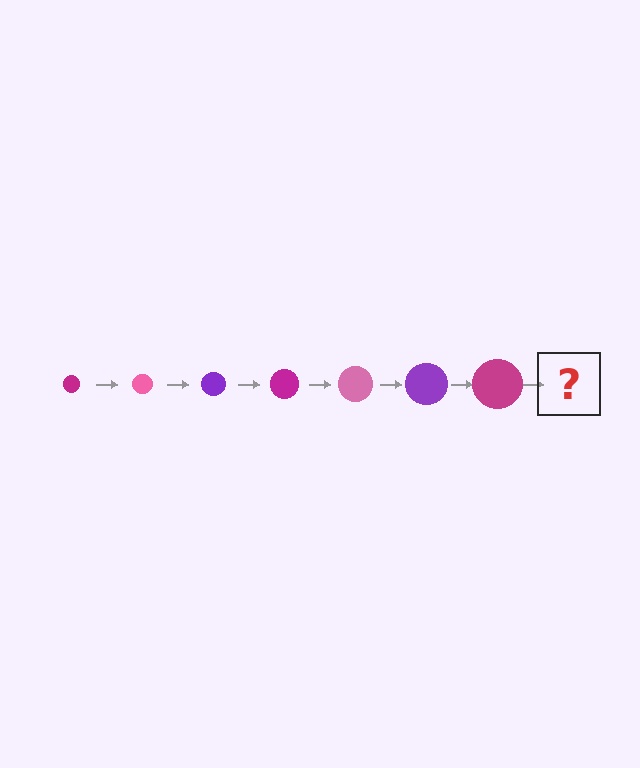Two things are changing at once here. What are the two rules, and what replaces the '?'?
The two rules are that the circle grows larger each step and the color cycles through magenta, pink, and purple. The '?' should be a pink circle, larger than the previous one.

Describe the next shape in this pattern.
It should be a pink circle, larger than the previous one.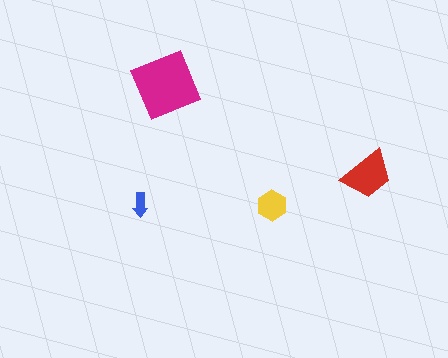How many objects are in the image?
There are 4 objects in the image.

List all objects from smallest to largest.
The blue arrow, the yellow hexagon, the red trapezoid, the magenta square.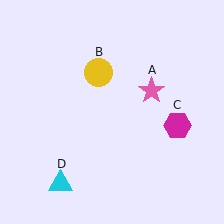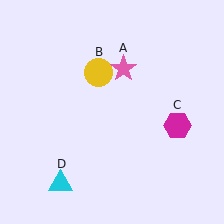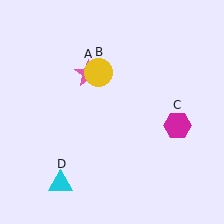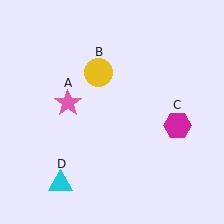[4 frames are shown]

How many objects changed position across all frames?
1 object changed position: pink star (object A).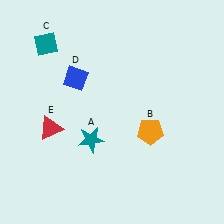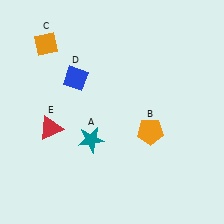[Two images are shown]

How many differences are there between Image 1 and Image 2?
There is 1 difference between the two images.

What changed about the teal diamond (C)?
In Image 1, C is teal. In Image 2, it changed to orange.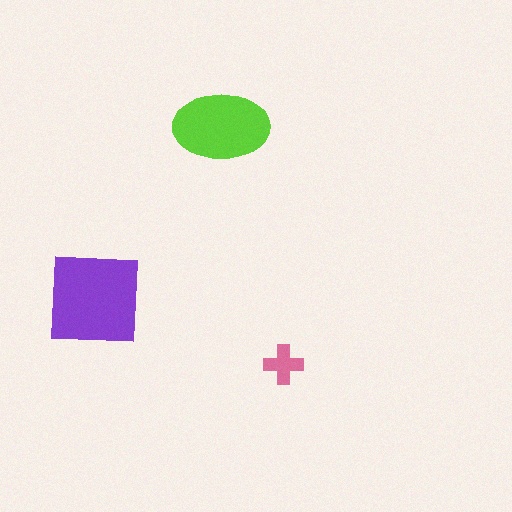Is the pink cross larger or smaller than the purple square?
Smaller.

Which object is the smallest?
The pink cross.